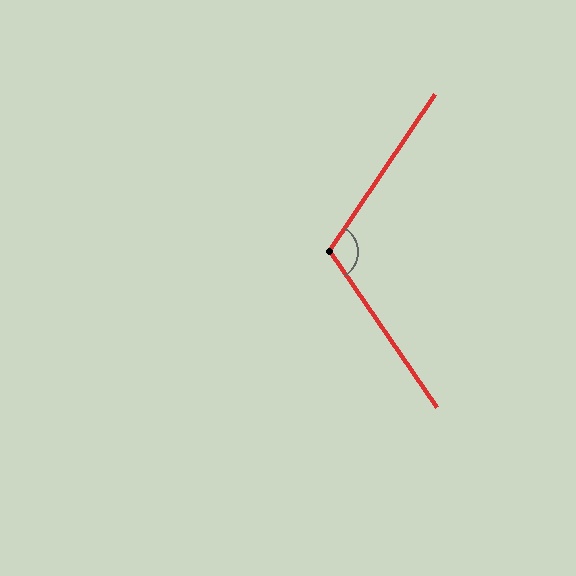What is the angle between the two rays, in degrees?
Approximately 111 degrees.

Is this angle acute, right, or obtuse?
It is obtuse.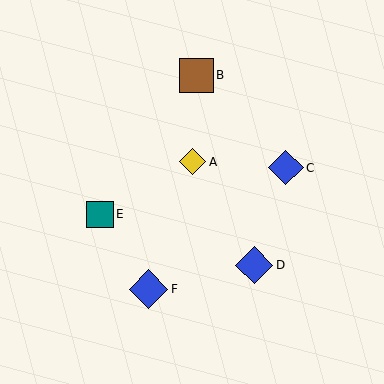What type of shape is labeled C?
Shape C is a blue diamond.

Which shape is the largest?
The blue diamond (labeled F) is the largest.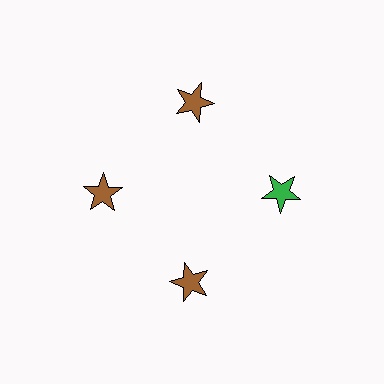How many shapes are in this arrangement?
There are 4 shapes arranged in a ring pattern.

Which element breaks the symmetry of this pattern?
The green star at roughly the 3 o'clock position breaks the symmetry. All other shapes are brown stars.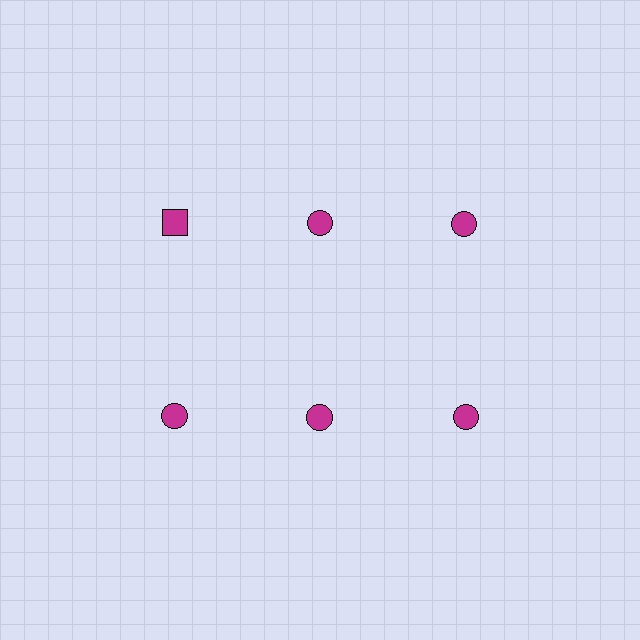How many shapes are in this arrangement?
There are 6 shapes arranged in a grid pattern.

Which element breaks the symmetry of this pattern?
The magenta square in the top row, leftmost column breaks the symmetry. All other shapes are magenta circles.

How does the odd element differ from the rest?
It has a different shape: square instead of circle.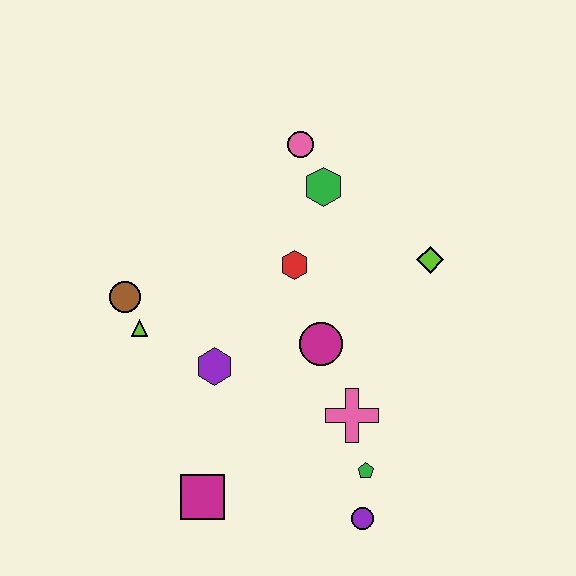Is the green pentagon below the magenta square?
No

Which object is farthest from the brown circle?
The purple circle is farthest from the brown circle.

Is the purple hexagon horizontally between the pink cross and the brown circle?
Yes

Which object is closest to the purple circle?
The green pentagon is closest to the purple circle.